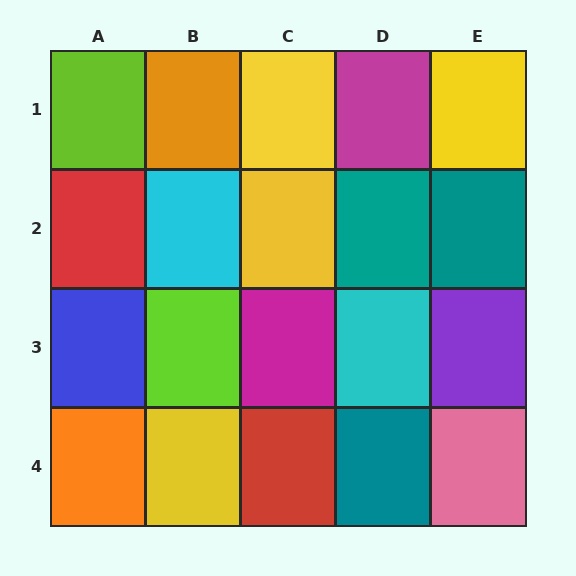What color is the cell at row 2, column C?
Yellow.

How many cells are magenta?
2 cells are magenta.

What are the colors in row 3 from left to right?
Blue, lime, magenta, cyan, purple.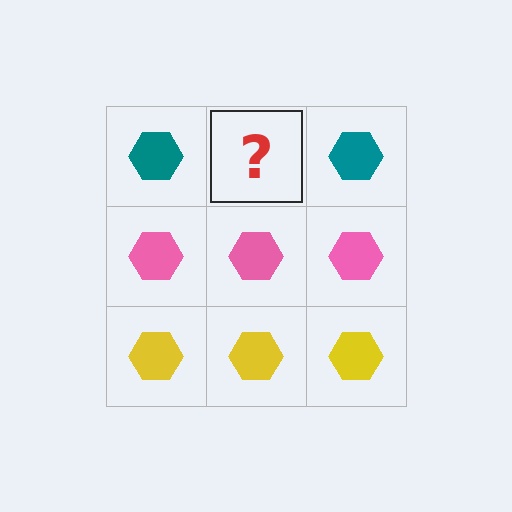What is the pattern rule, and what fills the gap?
The rule is that each row has a consistent color. The gap should be filled with a teal hexagon.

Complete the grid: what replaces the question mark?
The question mark should be replaced with a teal hexagon.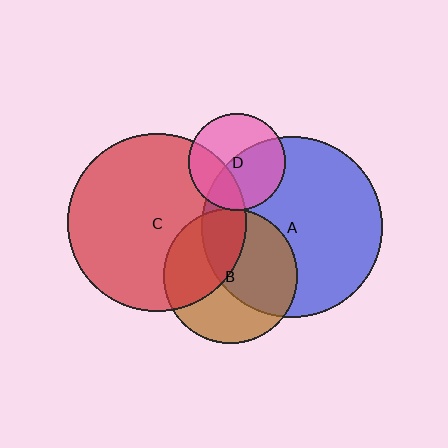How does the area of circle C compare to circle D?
Approximately 3.4 times.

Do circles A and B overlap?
Yes.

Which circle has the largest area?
Circle A (blue).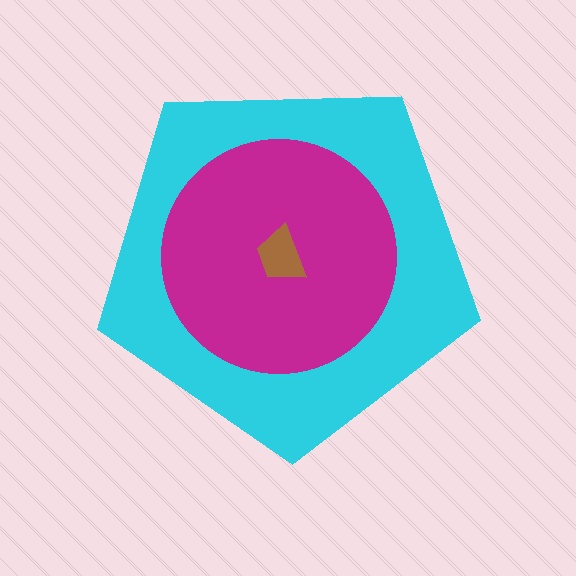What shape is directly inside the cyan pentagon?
The magenta circle.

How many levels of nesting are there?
3.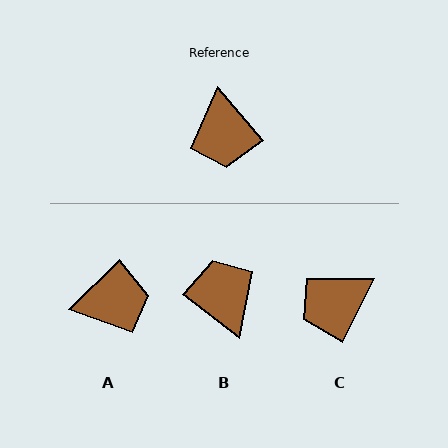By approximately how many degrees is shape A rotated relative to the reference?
Approximately 94 degrees counter-clockwise.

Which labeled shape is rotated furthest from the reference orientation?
B, about 168 degrees away.